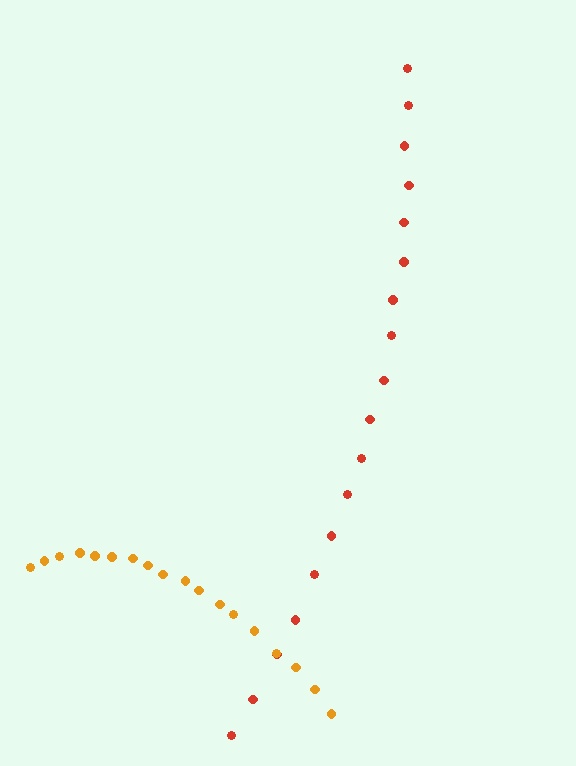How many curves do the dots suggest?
There are 2 distinct paths.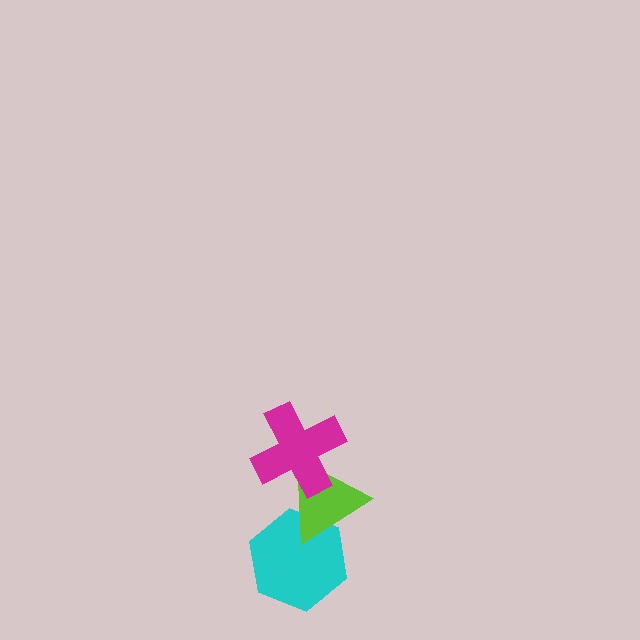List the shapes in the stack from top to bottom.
From top to bottom: the magenta cross, the lime triangle, the cyan hexagon.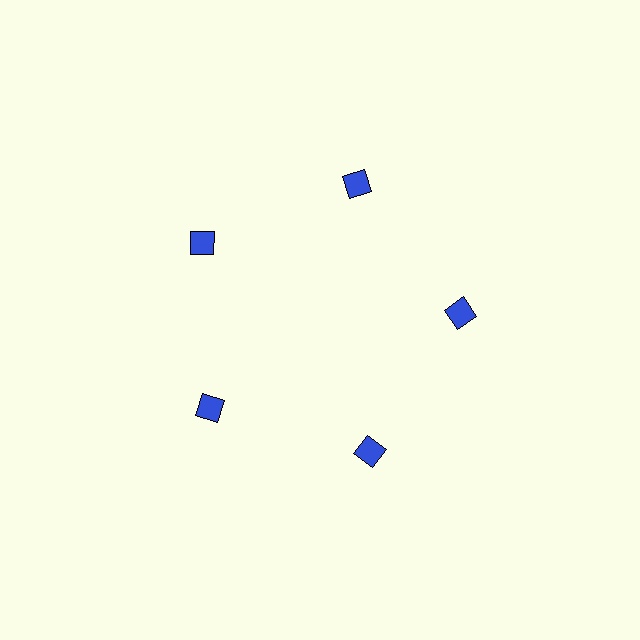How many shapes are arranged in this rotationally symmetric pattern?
There are 5 shapes, arranged in 5 groups of 1.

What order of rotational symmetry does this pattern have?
This pattern has 5-fold rotational symmetry.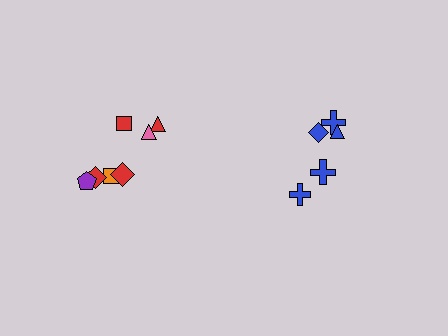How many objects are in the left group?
There are 7 objects.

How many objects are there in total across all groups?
There are 12 objects.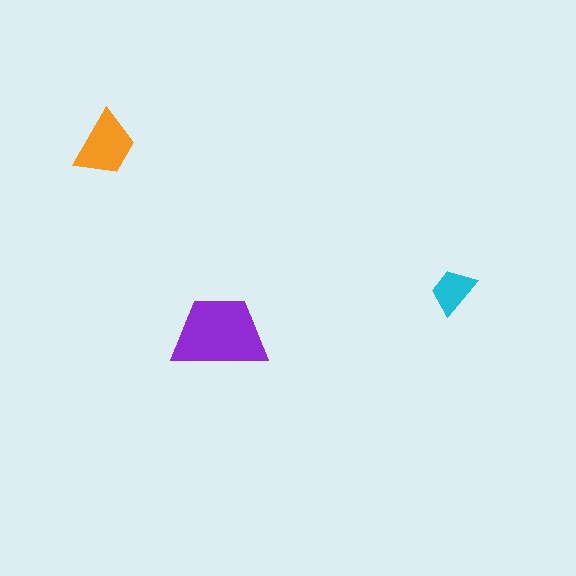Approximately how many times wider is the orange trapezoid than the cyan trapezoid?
About 1.5 times wider.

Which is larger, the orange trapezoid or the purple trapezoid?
The purple one.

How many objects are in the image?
There are 3 objects in the image.